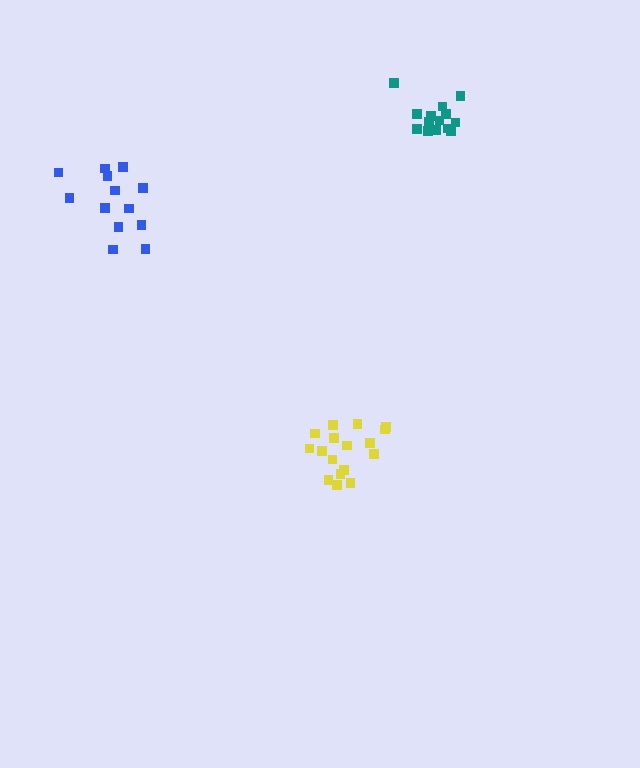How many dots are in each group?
Group 1: 17 dots, Group 2: 13 dots, Group 3: 14 dots (44 total).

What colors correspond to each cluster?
The clusters are colored: yellow, blue, teal.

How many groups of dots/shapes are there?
There are 3 groups.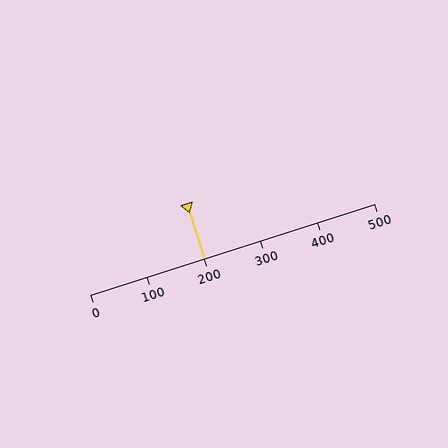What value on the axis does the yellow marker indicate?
The marker indicates approximately 200.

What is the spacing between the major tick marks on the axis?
The major ticks are spaced 100 apart.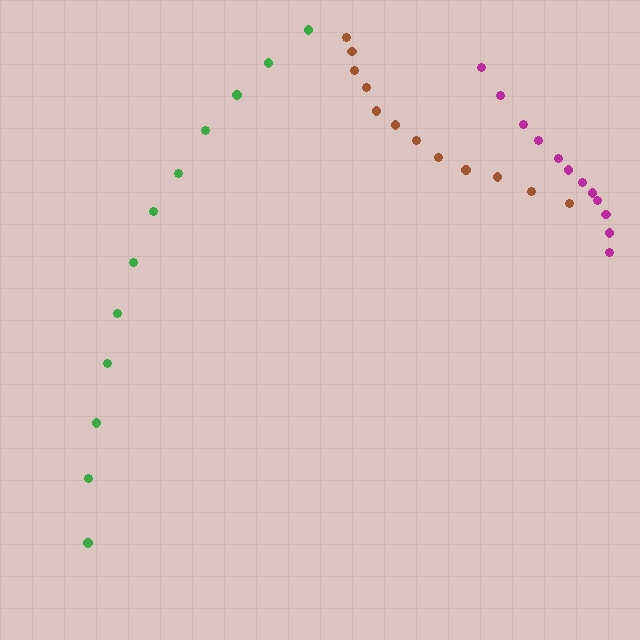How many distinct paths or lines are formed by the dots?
There are 3 distinct paths.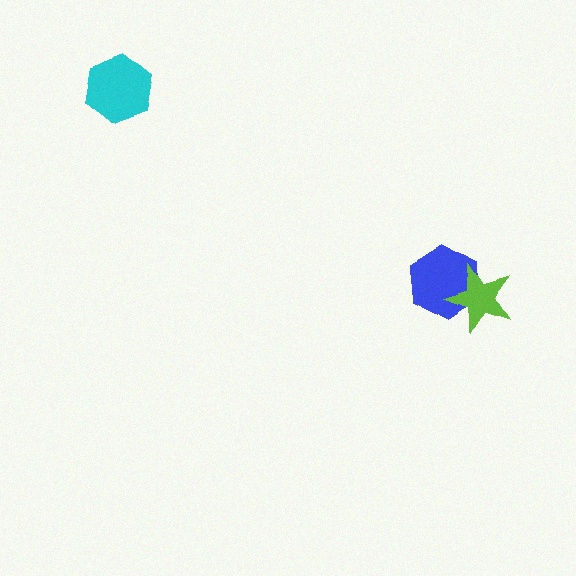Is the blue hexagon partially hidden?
Yes, it is partially covered by another shape.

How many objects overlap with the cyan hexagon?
0 objects overlap with the cyan hexagon.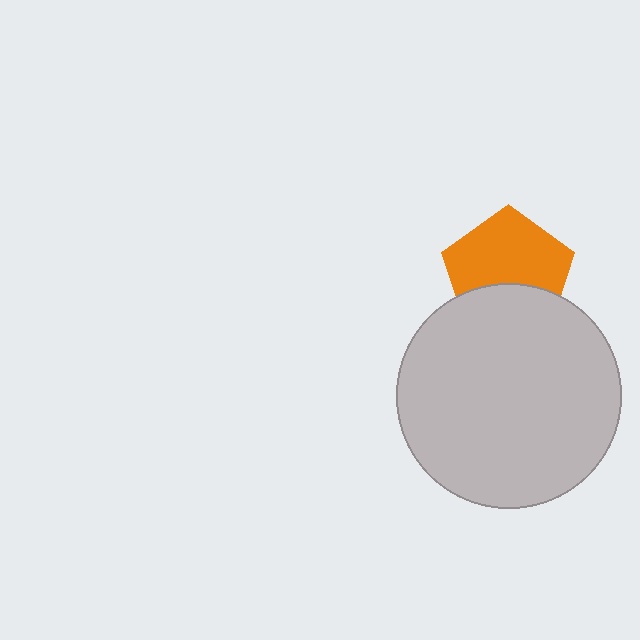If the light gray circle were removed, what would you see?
You would see the complete orange pentagon.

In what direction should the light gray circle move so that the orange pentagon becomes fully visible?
The light gray circle should move down. That is the shortest direction to clear the overlap and leave the orange pentagon fully visible.